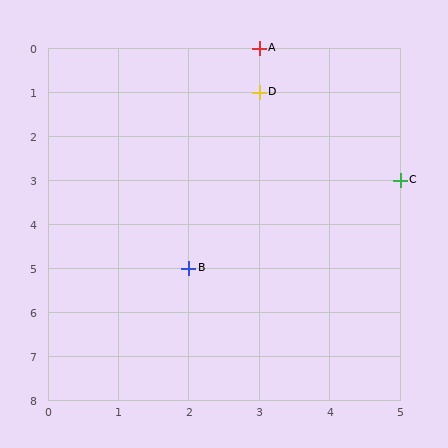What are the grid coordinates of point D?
Point D is at grid coordinates (3, 1).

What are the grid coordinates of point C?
Point C is at grid coordinates (5, 3).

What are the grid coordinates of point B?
Point B is at grid coordinates (2, 5).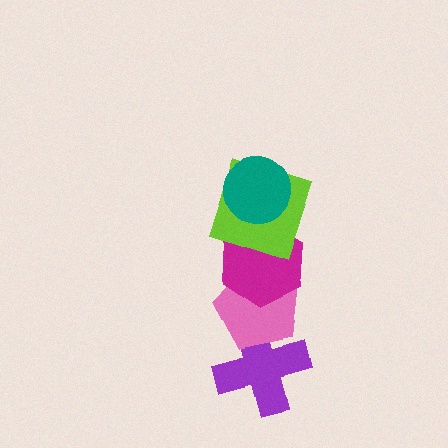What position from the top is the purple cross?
The purple cross is 5th from the top.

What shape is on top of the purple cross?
The pink pentagon is on top of the purple cross.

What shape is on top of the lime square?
The teal circle is on top of the lime square.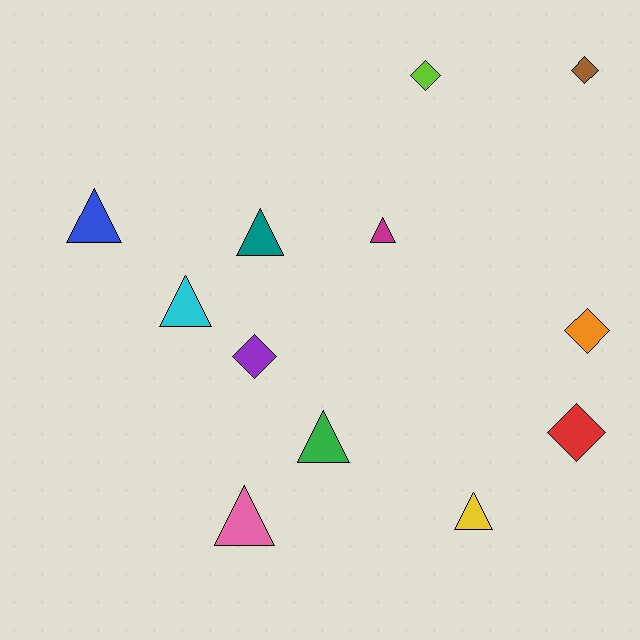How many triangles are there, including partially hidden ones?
There are 7 triangles.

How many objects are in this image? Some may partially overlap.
There are 12 objects.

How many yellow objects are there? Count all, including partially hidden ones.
There is 1 yellow object.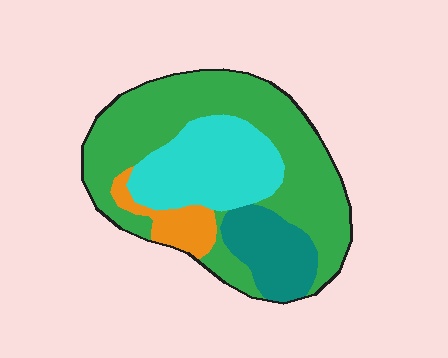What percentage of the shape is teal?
Teal takes up less than a sixth of the shape.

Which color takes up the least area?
Orange, at roughly 10%.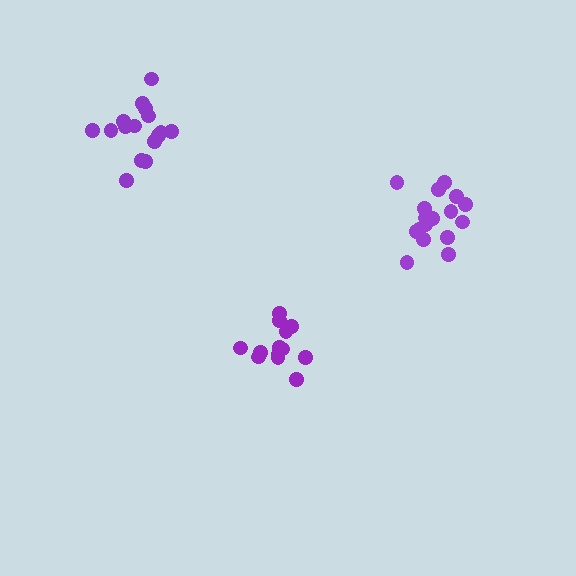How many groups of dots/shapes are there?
There are 3 groups.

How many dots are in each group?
Group 1: 13 dots, Group 2: 16 dots, Group 3: 17 dots (46 total).